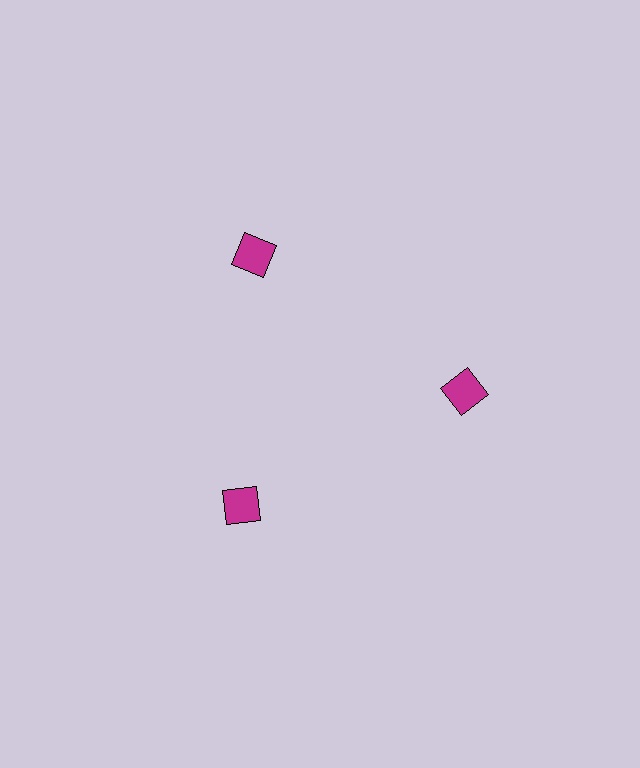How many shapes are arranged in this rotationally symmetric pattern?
There are 3 shapes, arranged in 3 groups of 1.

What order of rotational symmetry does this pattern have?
This pattern has 3-fold rotational symmetry.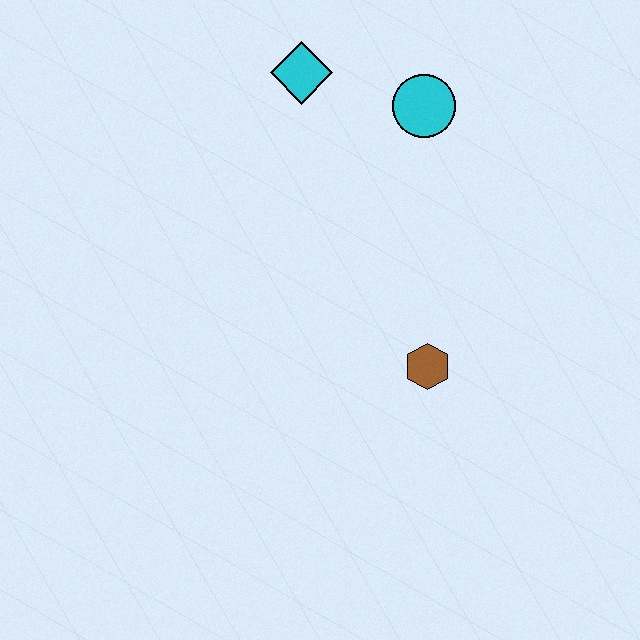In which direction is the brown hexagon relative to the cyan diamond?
The brown hexagon is below the cyan diamond.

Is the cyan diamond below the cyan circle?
No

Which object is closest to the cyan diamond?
The cyan circle is closest to the cyan diamond.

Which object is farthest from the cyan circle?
The brown hexagon is farthest from the cyan circle.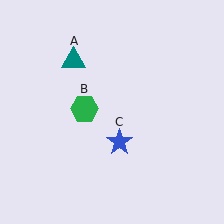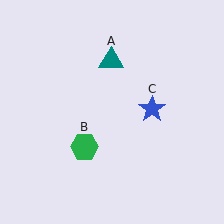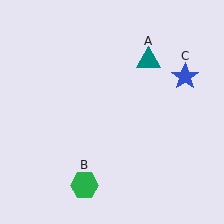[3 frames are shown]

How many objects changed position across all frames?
3 objects changed position: teal triangle (object A), green hexagon (object B), blue star (object C).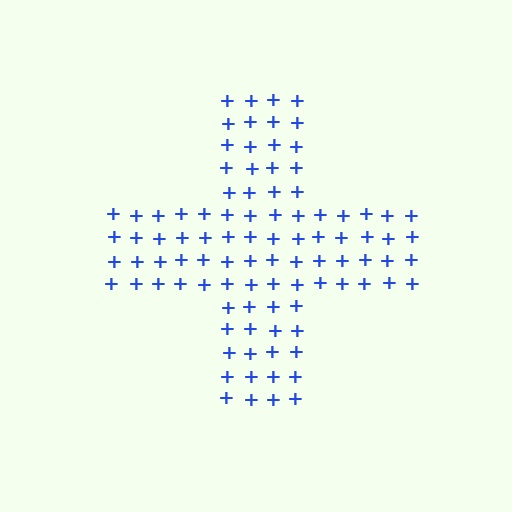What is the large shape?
The large shape is a cross.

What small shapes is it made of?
It is made of small plus signs.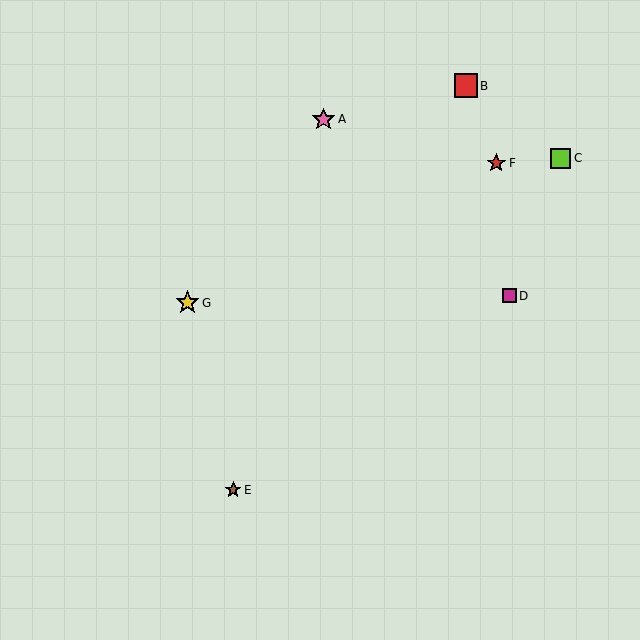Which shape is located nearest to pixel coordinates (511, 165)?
The red star (labeled F) at (496, 163) is nearest to that location.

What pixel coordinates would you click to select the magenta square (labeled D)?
Click at (509, 296) to select the magenta square D.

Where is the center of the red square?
The center of the red square is at (466, 86).